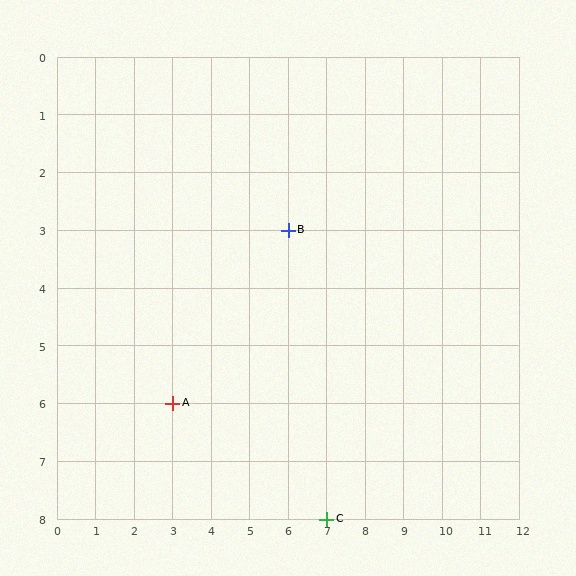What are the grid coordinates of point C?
Point C is at grid coordinates (7, 8).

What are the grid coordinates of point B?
Point B is at grid coordinates (6, 3).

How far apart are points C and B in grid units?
Points C and B are 1 column and 5 rows apart (about 5.1 grid units diagonally).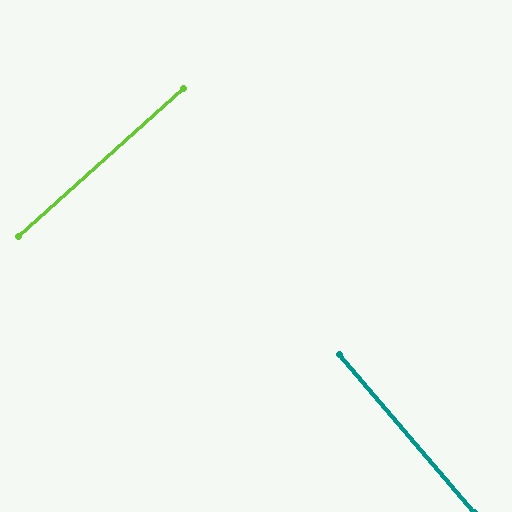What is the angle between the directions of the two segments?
Approximately 89 degrees.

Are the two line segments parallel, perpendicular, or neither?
Perpendicular — they meet at approximately 89°.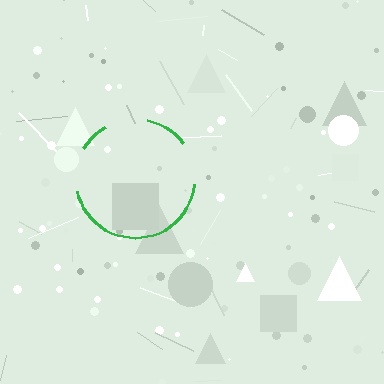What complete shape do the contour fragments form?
The contour fragments form a circle.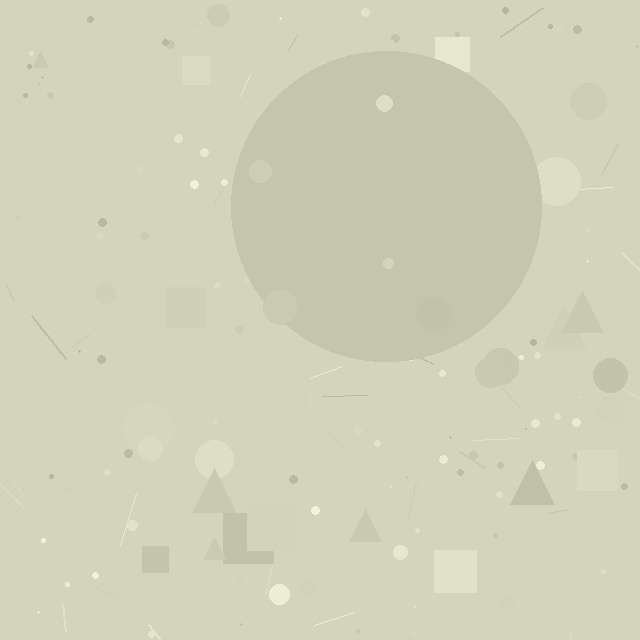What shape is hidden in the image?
A circle is hidden in the image.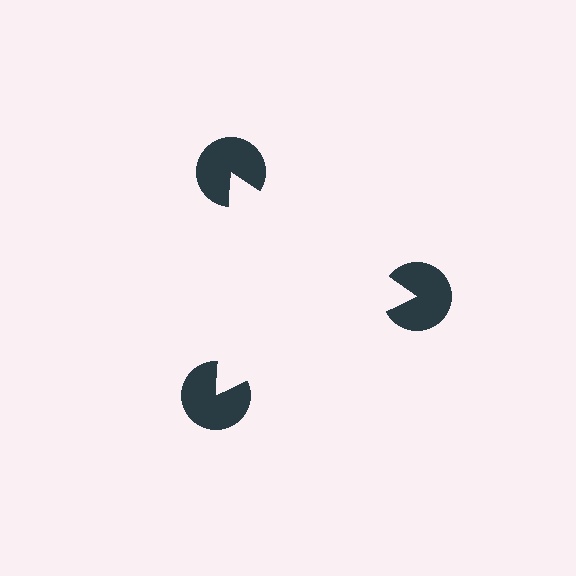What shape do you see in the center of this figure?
An illusory triangle — its edges are inferred from the aligned wedge cuts in the pac-man discs, not physically drawn.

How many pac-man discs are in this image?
There are 3 — one at each vertex of the illusory triangle.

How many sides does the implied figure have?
3 sides.